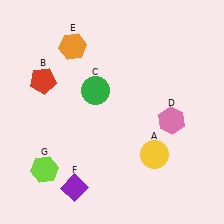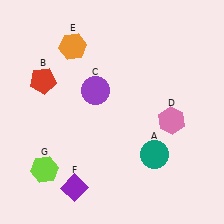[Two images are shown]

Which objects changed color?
A changed from yellow to teal. C changed from green to purple.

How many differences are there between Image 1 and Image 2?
There are 2 differences between the two images.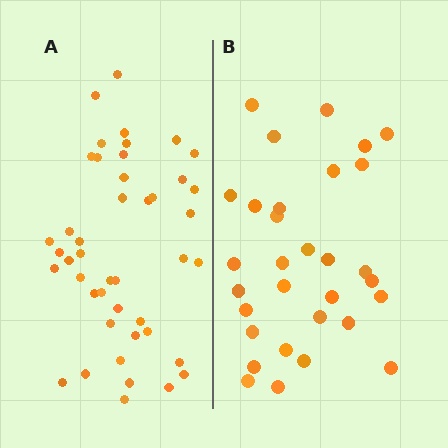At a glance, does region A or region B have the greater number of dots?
Region A (the left region) has more dots.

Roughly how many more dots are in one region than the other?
Region A has approximately 15 more dots than region B.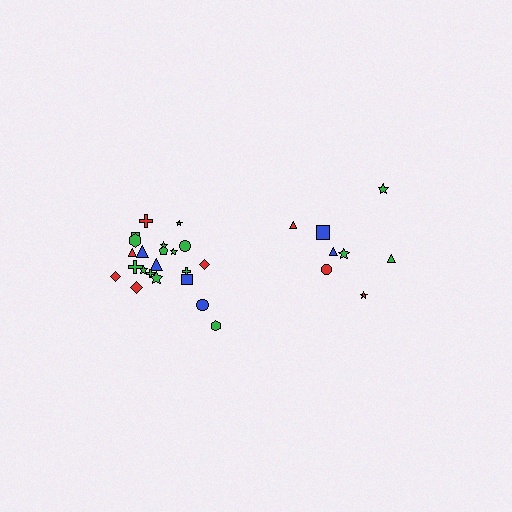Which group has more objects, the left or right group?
The left group.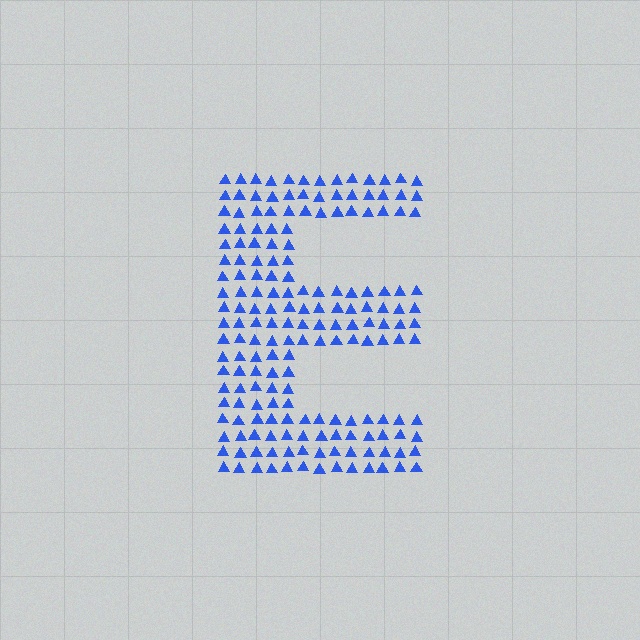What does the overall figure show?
The overall figure shows the letter E.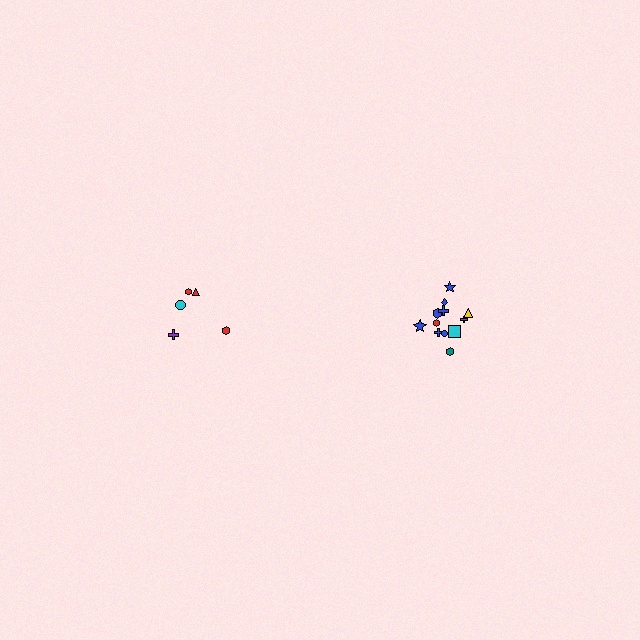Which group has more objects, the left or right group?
The right group.